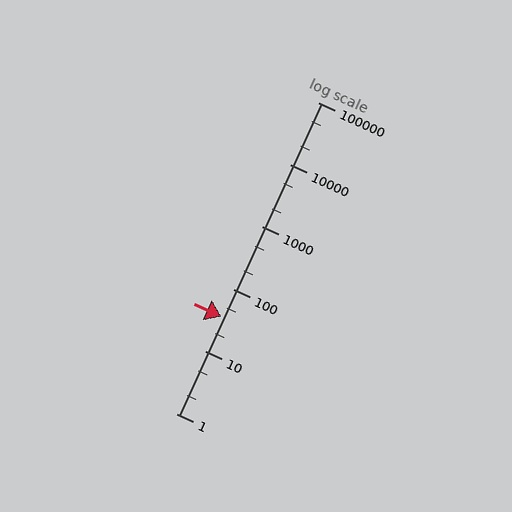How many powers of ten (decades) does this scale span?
The scale spans 5 decades, from 1 to 100000.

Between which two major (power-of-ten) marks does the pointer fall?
The pointer is between 10 and 100.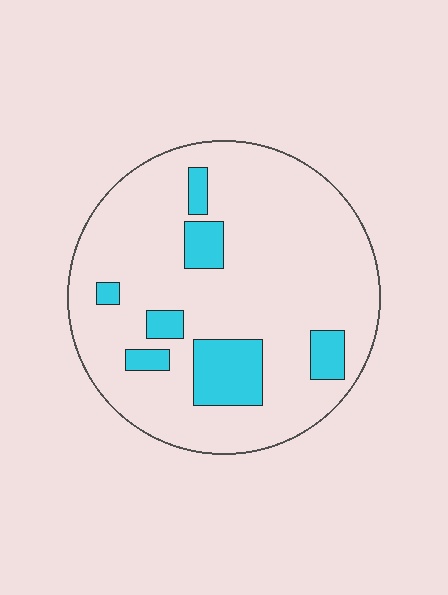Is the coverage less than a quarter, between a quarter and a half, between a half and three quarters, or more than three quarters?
Less than a quarter.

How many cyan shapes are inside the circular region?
7.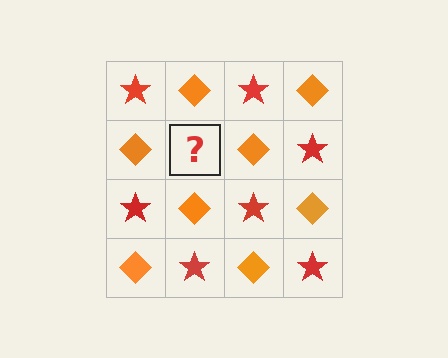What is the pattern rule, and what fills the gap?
The rule is that it alternates red star and orange diamond in a checkerboard pattern. The gap should be filled with a red star.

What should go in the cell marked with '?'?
The missing cell should contain a red star.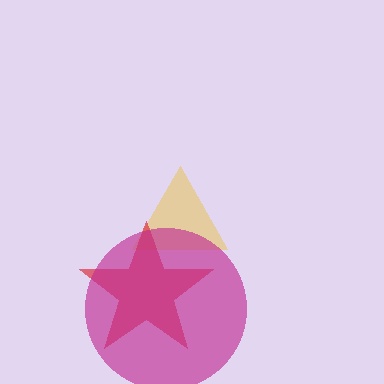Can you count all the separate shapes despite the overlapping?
Yes, there are 3 separate shapes.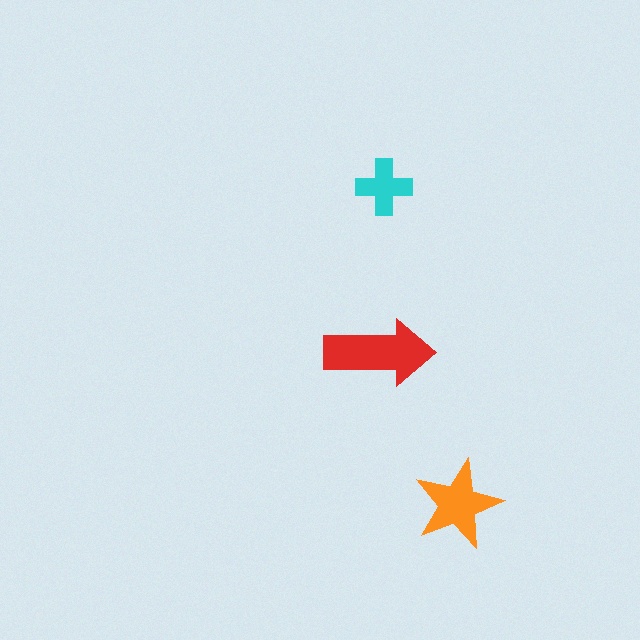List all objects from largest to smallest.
The red arrow, the orange star, the cyan cross.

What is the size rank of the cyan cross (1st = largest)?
3rd.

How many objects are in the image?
There are 3 objects in the image.